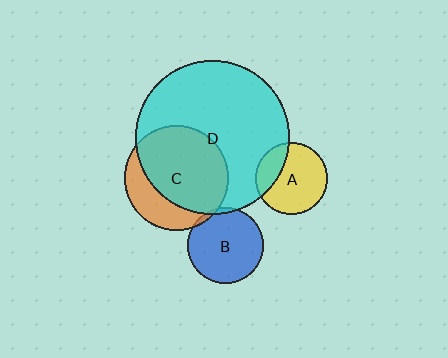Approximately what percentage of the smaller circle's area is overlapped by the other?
Approximately 25%.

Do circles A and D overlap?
Yes.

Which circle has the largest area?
Circle D (cyan).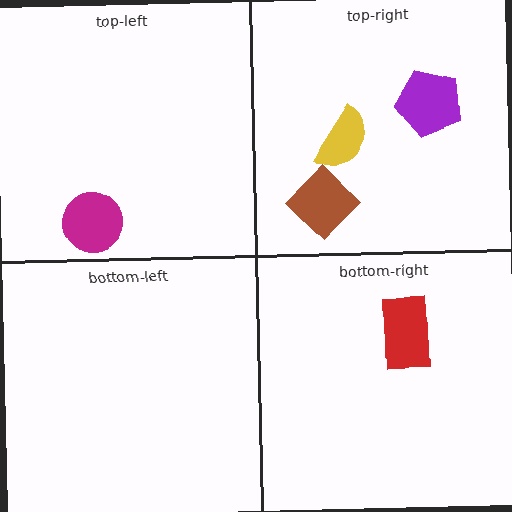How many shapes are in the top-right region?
3.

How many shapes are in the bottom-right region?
1.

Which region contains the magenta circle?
The top-left region.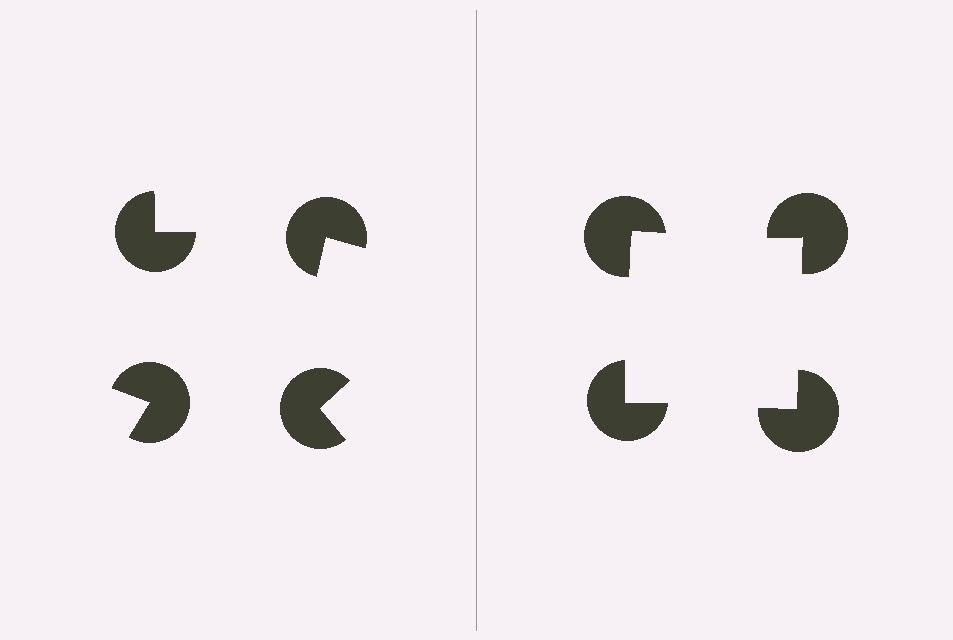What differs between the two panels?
The pac-man discs are positioned identically on both sides; only the wedge orientations differ. On the right they align to a square; on the left they are misaligned.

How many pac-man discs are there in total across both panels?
8 — 4 on each side.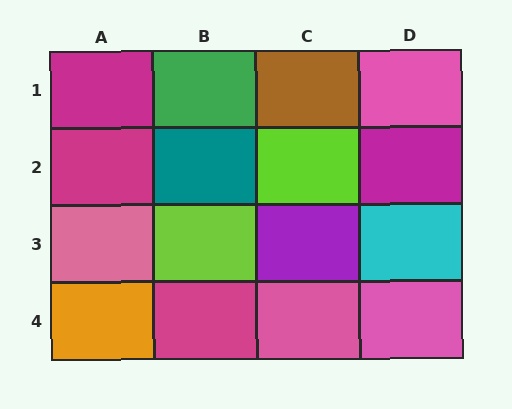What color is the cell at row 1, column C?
Brown.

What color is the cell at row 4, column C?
Pink.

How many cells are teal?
1 cell is teal.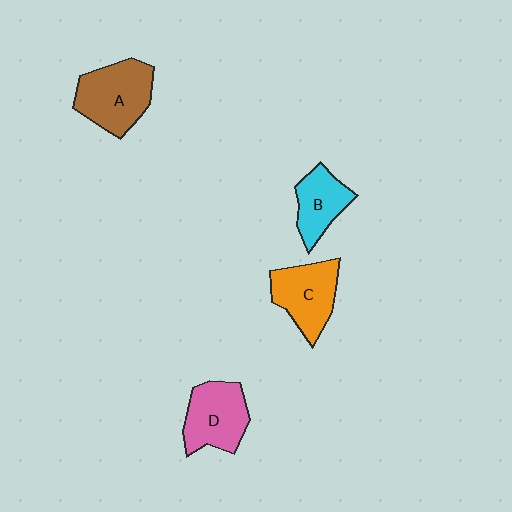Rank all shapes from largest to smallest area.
From largest to smallest: A (brown), D (pink), C (orange), B (cyan).